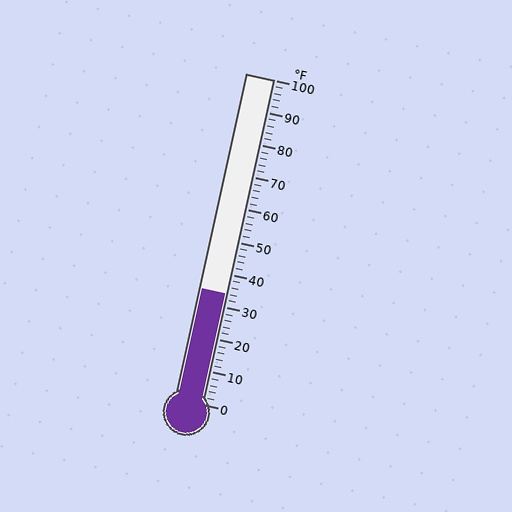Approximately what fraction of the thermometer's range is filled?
The thermometer is filled to approximately 35% of its range.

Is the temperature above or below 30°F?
The temperature is above 30°F.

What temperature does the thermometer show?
The thermometer shows approximately 34°F.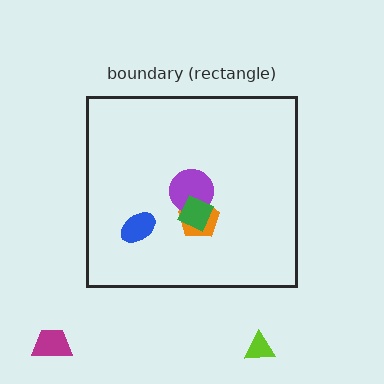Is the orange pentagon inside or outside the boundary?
Inside.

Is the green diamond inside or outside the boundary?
Inside.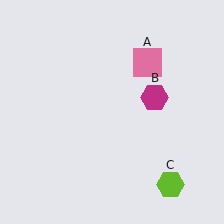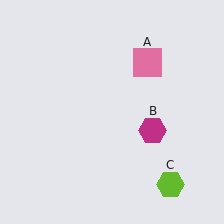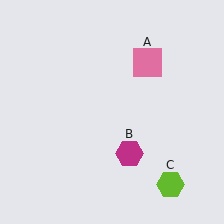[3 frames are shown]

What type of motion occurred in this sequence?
The magenta hexagon (object B) rotated clockwise around the center of the scene.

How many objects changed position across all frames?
1 object changed position: magenta hexagon (object B).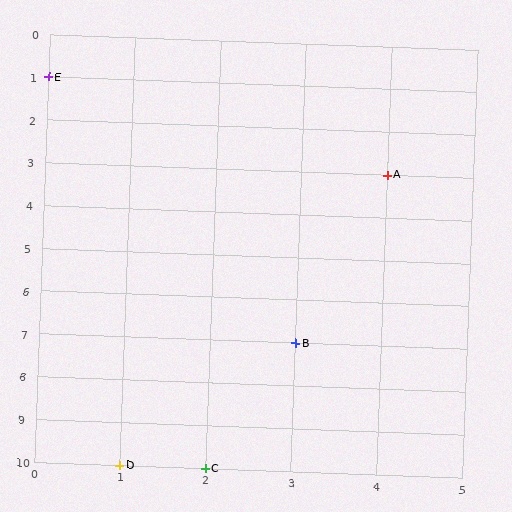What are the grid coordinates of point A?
Point A is at grid coordinates (4, 3).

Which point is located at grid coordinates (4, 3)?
Point A is at (4, 3).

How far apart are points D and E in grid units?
Points D and E are 1 column and 9 rows apart (about 9.1 grid units diagonally).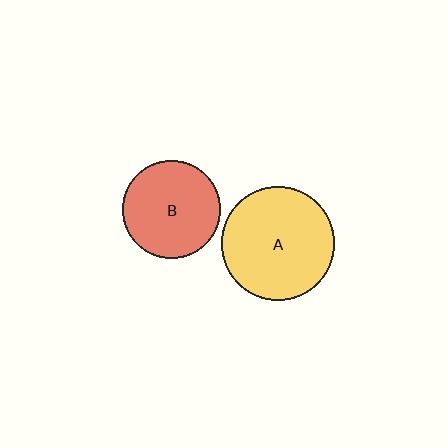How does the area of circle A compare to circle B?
Approximately 1.3 times.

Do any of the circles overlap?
No, none of the circles overlap.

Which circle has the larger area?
Circle A (yellow).